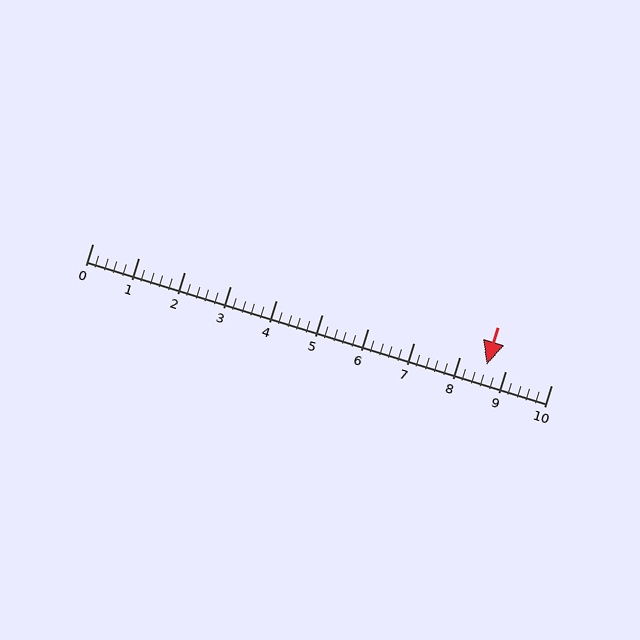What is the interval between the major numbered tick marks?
The major tick marks are spaced 1 units apart.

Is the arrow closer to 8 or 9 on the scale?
The arrow is closer to 9.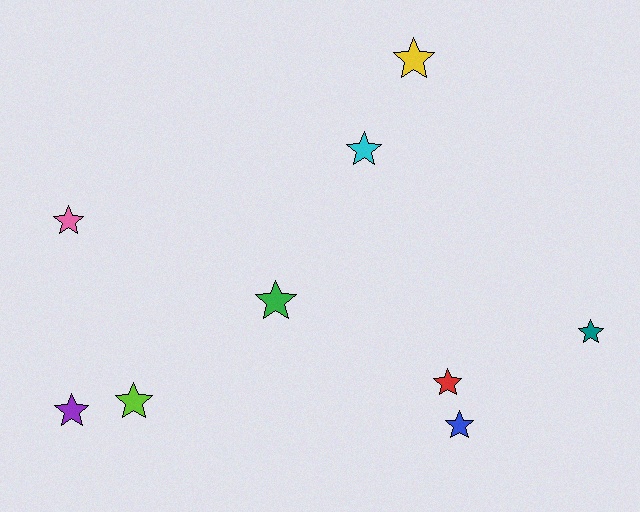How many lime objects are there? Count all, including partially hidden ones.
There is 1 lime object.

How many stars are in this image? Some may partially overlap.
There are 9 stars.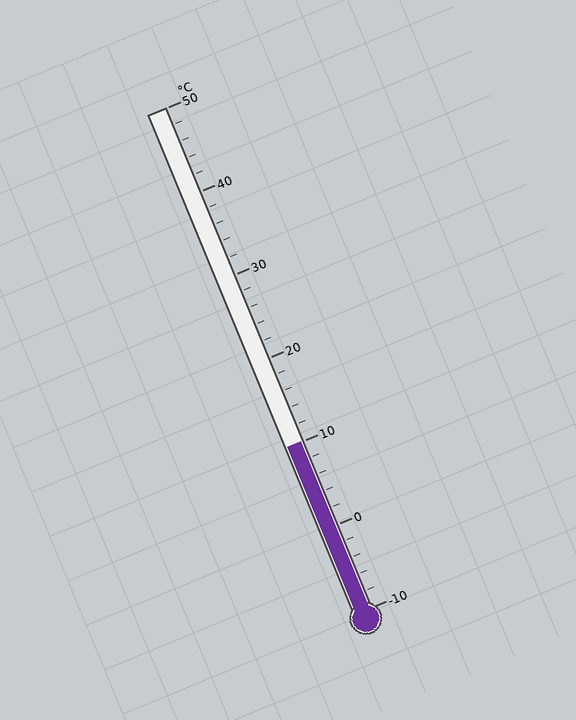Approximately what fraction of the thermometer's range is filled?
The thermometer is filled to approximately 35% of its range.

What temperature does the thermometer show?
The thermometer shows approximately 10°C.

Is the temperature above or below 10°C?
The temperature is at 10°C.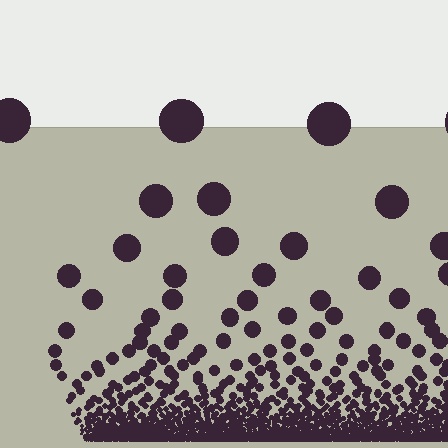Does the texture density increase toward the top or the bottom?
Density increases toward the bottom.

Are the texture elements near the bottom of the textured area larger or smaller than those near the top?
Smaller. The gradient is inverted — elements near the bottom are smaller and denser.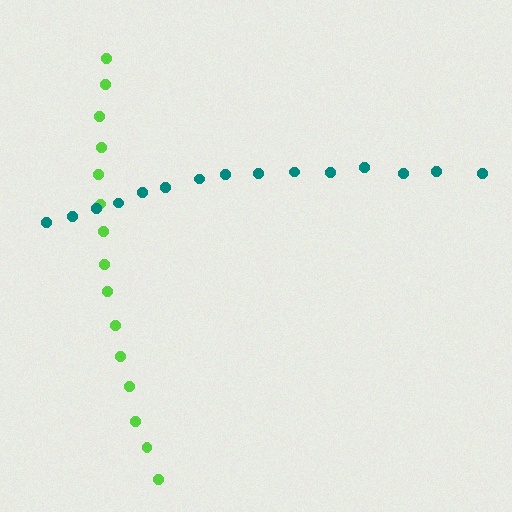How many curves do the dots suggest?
There are 2 distinct paths.